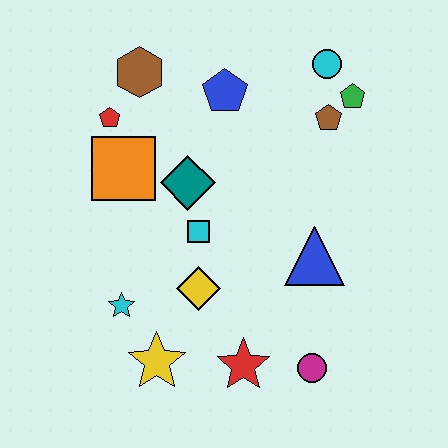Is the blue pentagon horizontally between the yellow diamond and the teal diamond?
No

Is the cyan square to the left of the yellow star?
No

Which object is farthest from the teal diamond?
The magenta circle is farthest from the teal diamond.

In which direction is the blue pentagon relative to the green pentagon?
The blue pentagon is to the left of the green pentagon.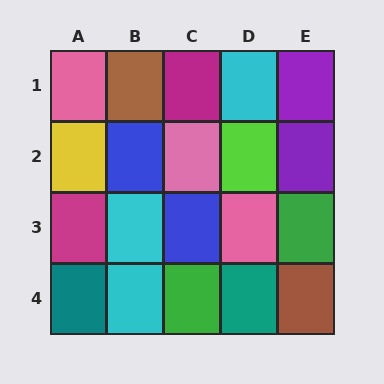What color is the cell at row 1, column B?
Brown.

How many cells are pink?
3 cells are pink.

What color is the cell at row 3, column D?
Pink.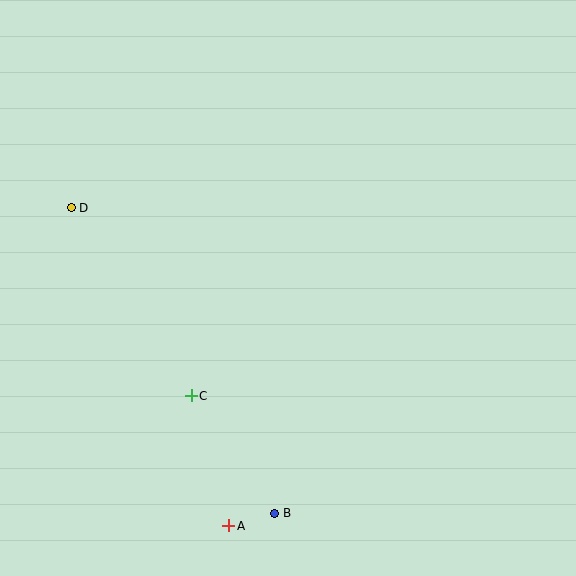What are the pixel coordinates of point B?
Point B is at (275, 513).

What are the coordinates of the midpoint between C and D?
The midpoint between C and D is at (131, 302).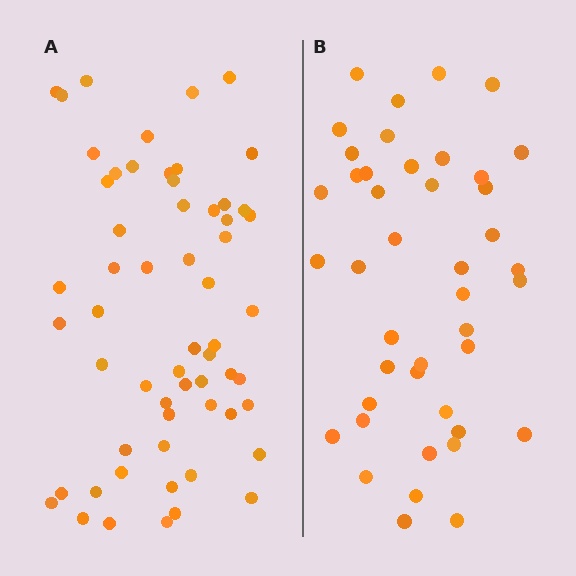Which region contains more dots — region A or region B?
Region A (the left region) has more dots.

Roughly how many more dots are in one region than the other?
Region A has approximately 15 more dots than region B.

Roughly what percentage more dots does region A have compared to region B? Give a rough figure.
About 35% more.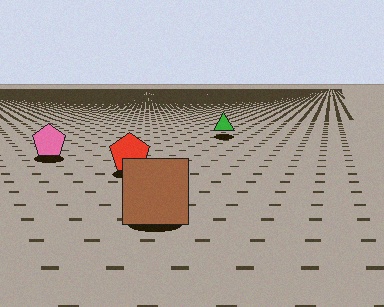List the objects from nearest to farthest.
From nearest to farthest: the brown square, the red pentagon, the pink pentagon, the green triangle.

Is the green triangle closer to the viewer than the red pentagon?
No. The red pentagon is closer — you can tell from the texture gradient: the ground texture is coarser near it.